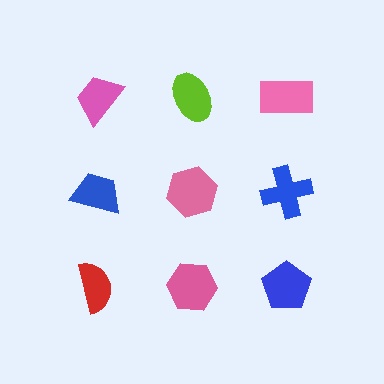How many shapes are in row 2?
3 shapes.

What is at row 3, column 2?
A pink hexagon.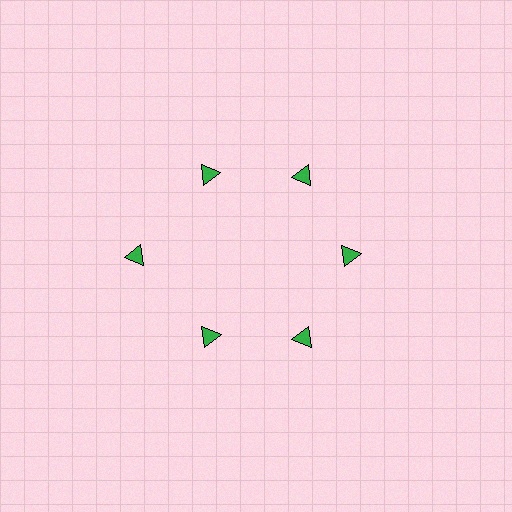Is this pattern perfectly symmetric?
No. The 6 green triangles are arranged in a ring, but one element near the 9 o'clock position is pushed outward from the center, breaking the 6-fold rotational symmetry.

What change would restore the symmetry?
The symmetry would be restored by moving it inward, back onto the ring so that all 6 triangles sit at equal angles and equal distance from the center.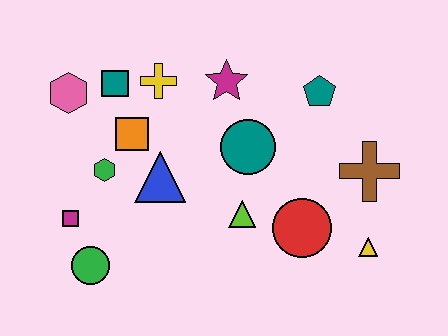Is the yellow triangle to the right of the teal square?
Yes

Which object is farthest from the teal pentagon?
The green circle is farthest from the teal pentagon.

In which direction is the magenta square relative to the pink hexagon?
The magenta square is below the pink hexagon.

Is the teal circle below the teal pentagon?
Yes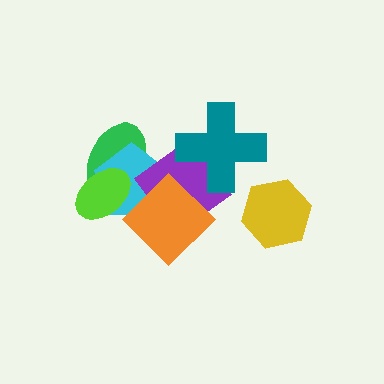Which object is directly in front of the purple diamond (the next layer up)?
The orange diamond is directly in front of the purple diamond.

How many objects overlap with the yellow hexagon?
0 objects overlap with the yellow hexagon.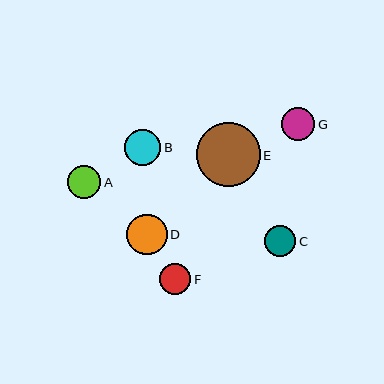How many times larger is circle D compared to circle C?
Circle D is approximately 1.3 times the size of circle C.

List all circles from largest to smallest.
From largest to smallest: E, D, B, G, A, F, C.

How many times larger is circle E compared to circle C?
Circle E is approximately 2.0 times the size of circle C.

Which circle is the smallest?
Circle C is the smallest with a size of approximately 31 pixels.